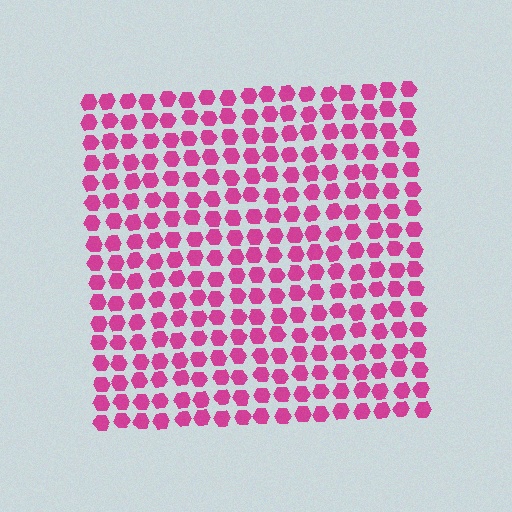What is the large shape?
The large shape is a square.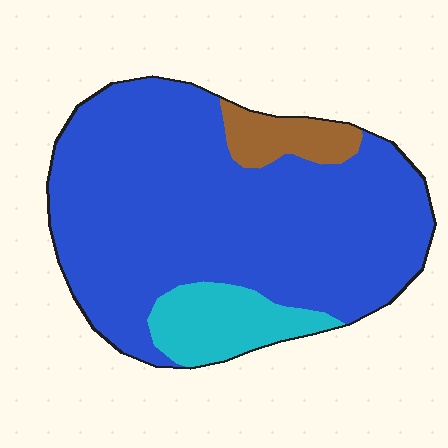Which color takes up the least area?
Brown, at roughly 5%.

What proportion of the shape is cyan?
Cyan takes up about one eighth (1/8) of the shape.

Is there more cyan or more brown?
Cyan.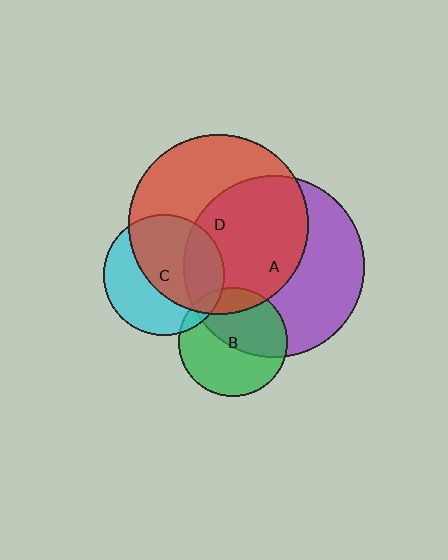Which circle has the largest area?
Circle A (purple).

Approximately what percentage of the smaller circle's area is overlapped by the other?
Approximately 50%.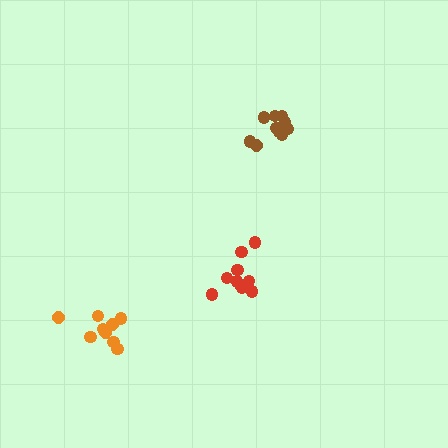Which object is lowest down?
The orange cluster is bottommost.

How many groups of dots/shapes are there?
There are 3 groups.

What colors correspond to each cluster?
The clusters are colored: orange, red, brown.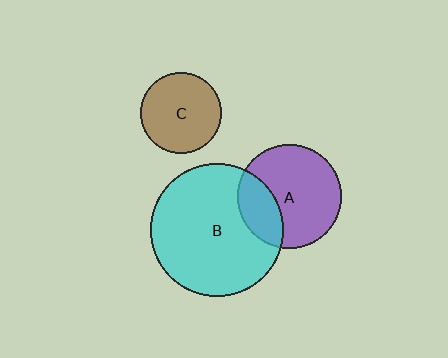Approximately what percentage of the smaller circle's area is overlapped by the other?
Approximately 25%.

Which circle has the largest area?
Circle B (cyan).